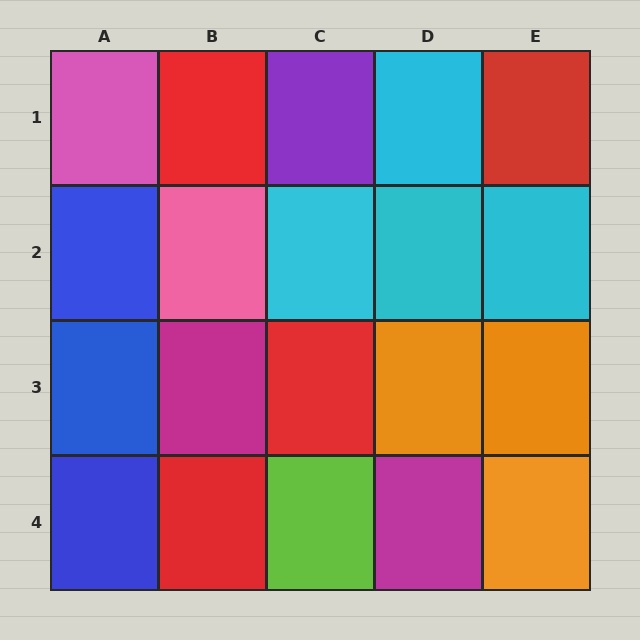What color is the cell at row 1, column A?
Pink.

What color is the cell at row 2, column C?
Cyan.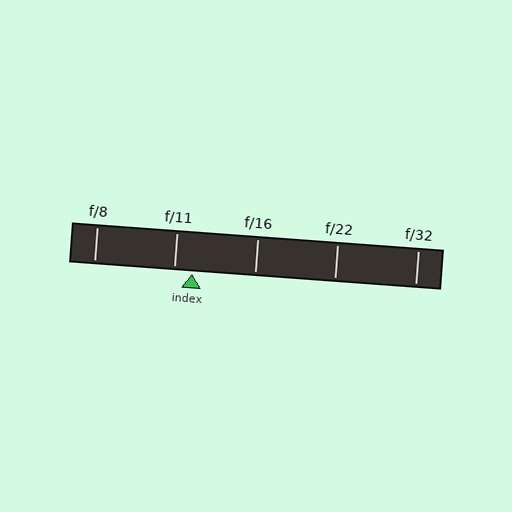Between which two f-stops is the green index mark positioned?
The index mark is between f/11 and f/16.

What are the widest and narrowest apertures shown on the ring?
The widest aperture shown is f/8 and the narrowest is f/32.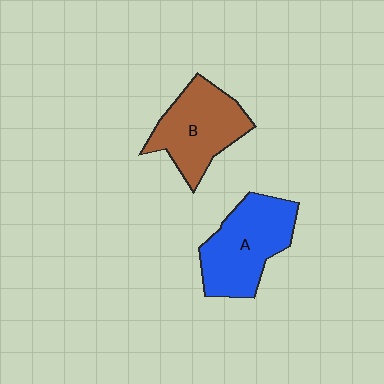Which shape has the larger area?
Shape A (blue).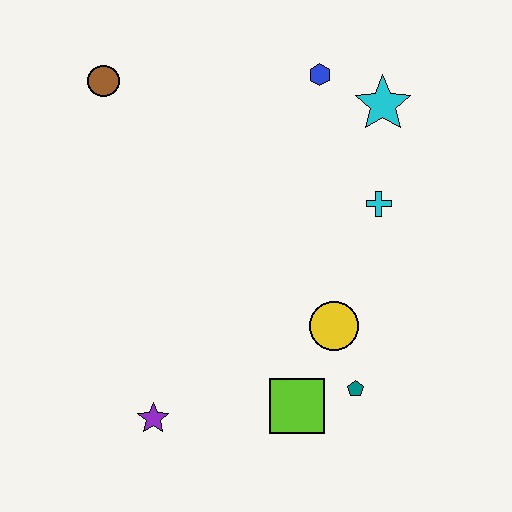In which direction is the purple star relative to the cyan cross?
The purple star is to the left of the cyan cross.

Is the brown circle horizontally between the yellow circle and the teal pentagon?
No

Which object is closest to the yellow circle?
The teal pentagon is closest to the yellow circle.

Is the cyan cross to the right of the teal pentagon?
Yes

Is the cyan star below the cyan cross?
No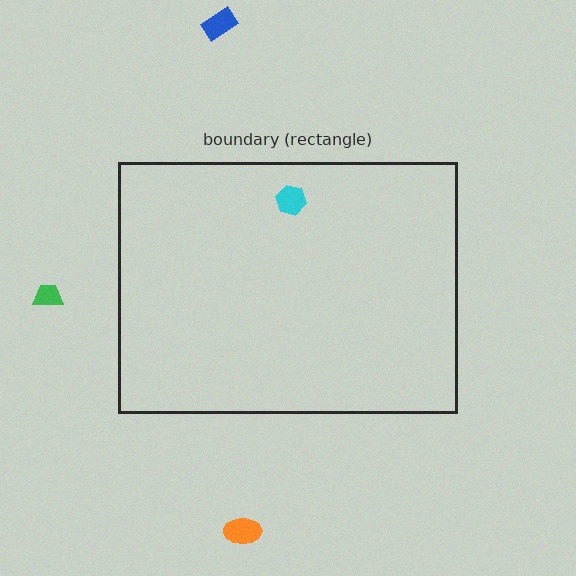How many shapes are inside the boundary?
1 inside, 3 outside.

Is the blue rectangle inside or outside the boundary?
Outside.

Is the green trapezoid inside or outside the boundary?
Outside.